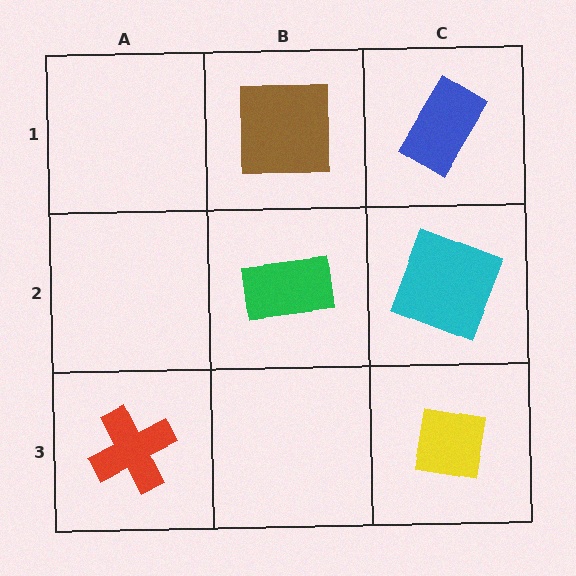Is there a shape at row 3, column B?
No, that cell is empty.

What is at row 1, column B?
A brown square.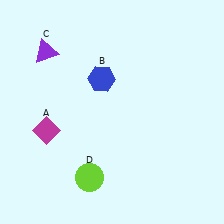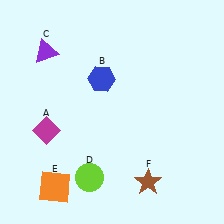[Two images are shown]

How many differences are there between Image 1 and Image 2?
There are 2 differences between the two images.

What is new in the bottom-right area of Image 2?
A brown star (F) was added in the bottom-right area of Image 2.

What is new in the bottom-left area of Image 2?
An orange square (E) was added in the bottom-left area of Image 2.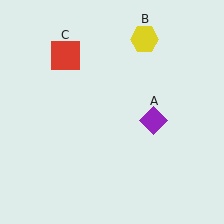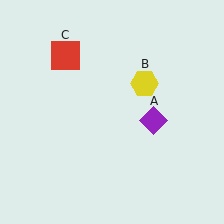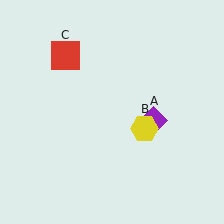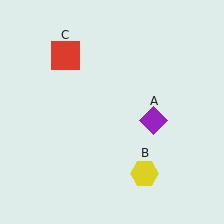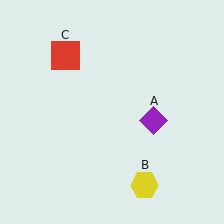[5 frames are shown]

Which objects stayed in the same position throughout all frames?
Purple diamond (object A) and red square (object C) remained stationary.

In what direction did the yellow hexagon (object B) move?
The yellow hexagon (object B) moved down.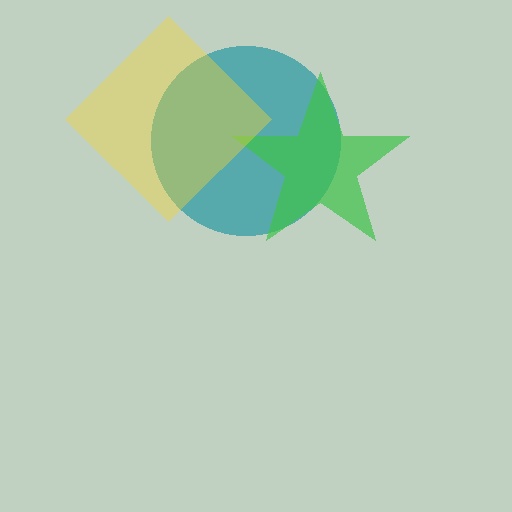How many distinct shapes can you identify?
There are 3 distinct shapes: a teal circle, a green star, a yellow diamond.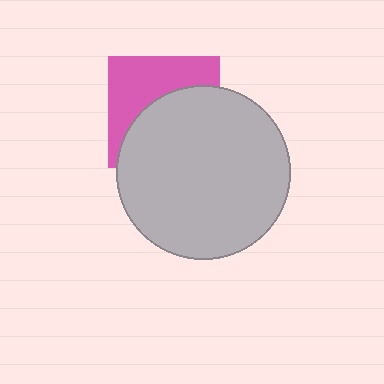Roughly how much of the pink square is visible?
About half of it is visible (roughly 45%).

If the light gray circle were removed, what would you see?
You would see the complete pink square.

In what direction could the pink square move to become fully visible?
The pink square could move up. That would shift it out from behind the light gray circle entirely.